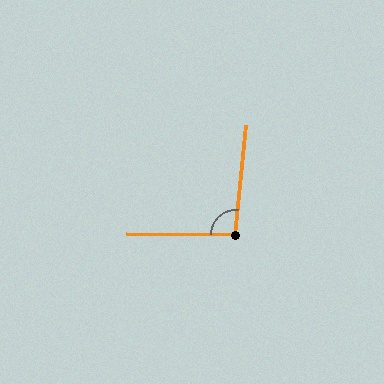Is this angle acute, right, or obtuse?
It is obtuse.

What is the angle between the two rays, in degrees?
Approximately 95 degrees.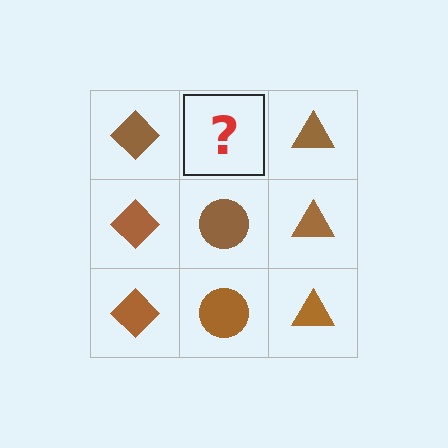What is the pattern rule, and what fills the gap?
The rule is that each column has a consistent shape. The gap should be filled with a brown circle.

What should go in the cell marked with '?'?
The missing cell should contain a brown circle.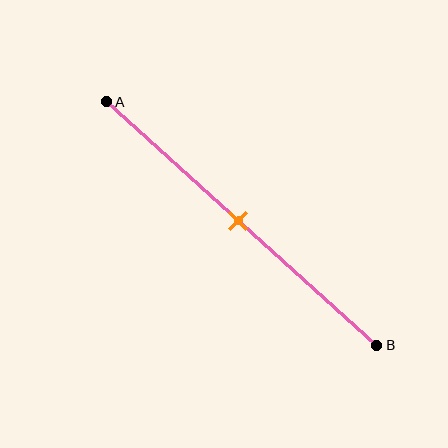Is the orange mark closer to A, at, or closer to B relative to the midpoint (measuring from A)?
The orange mark is approximately at the midpoint of segment AB.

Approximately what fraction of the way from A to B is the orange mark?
The orange mark is approximately 50% of the way from A to B.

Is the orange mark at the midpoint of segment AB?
Yes, the mark is approximately at the midpoint.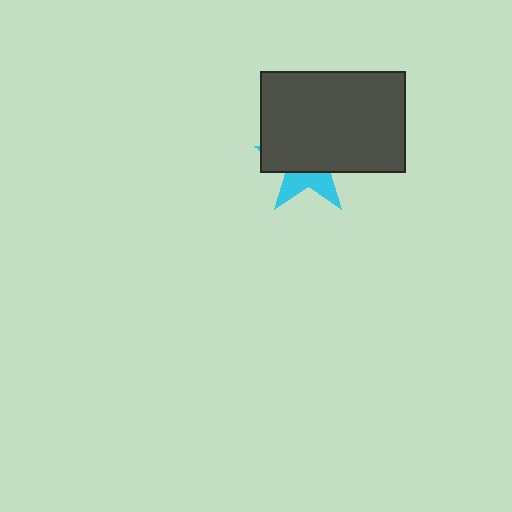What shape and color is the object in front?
The object in front is a dark gray rectangle.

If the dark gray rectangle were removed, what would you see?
You would see the complete cyan star.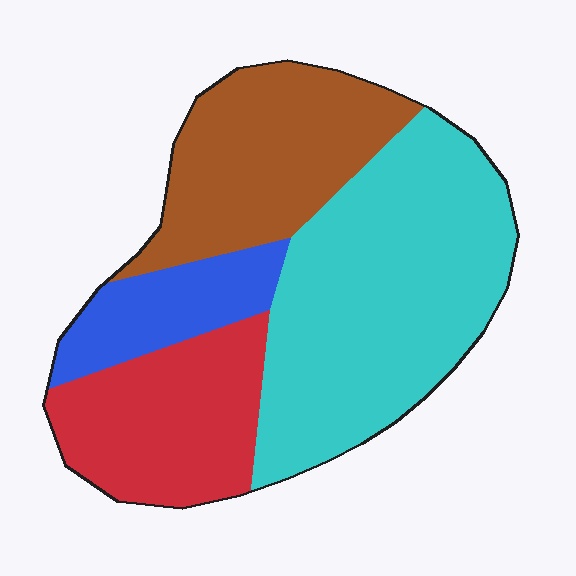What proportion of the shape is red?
Red covers about 20% of the shape.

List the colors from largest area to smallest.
From largest to smallest: cyan, brown, red, blue.